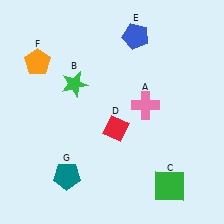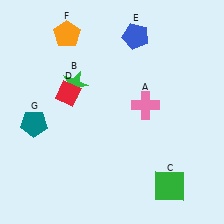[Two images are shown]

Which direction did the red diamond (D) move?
The red diamond (D) moved left.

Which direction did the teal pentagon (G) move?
The teal pentagon (G) moved up.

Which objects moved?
The objects that moved are: the red diamond (D), the orange pentagon (F), the teal pentagon (G).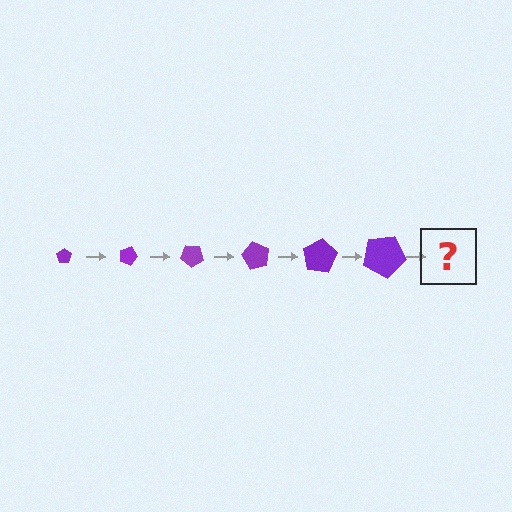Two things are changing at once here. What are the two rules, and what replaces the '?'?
The two rules are that the pentagon grows larger each step and it rotates 20 degrees each step. The '?' should be a pentagon, larger than the previous one and rotated 120 degrees from the start.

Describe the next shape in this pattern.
It should be a pentagon, larger than the previous one and rotated 120 degrees from the start.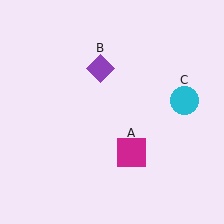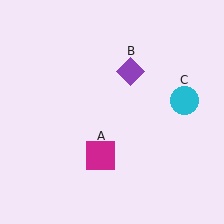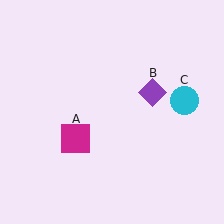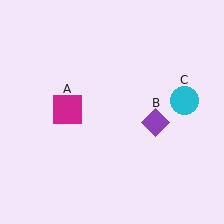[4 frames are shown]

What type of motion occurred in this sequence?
The magenta square (object A), purple diamond (object B) rotated clockwise around the center of the scene.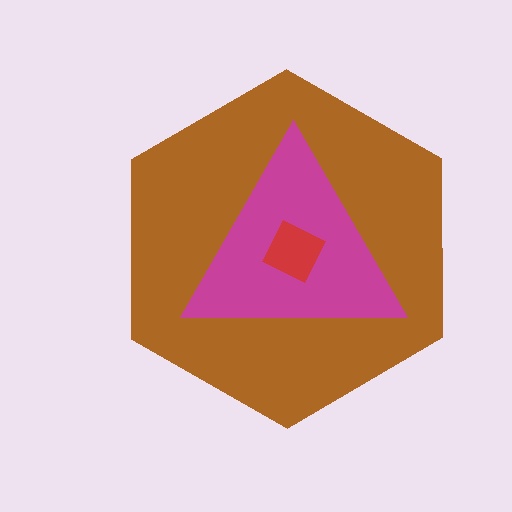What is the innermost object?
The red diamond.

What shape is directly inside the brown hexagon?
The magenta triangle.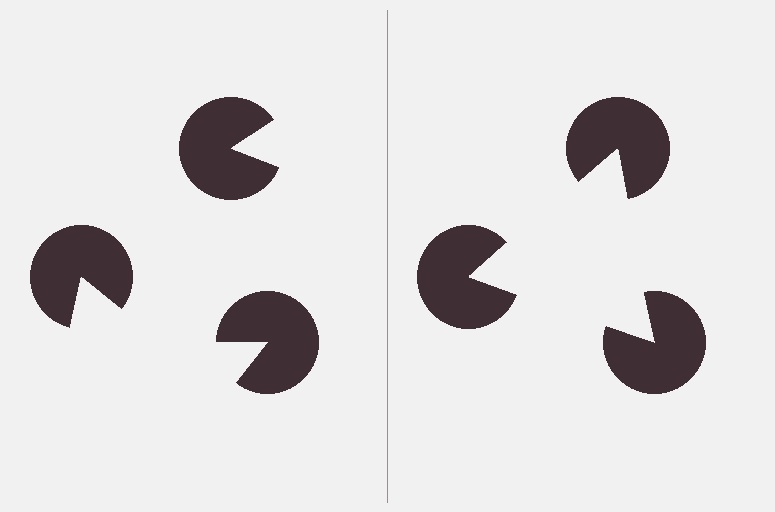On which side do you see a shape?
An illusory triangle appears on the right side. On the left side the wedge cuts are rotated, so no coherent shape forms.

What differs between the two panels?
The pac-man discs are positioned identically on both sides; only the wedge orientations differ. On the right they align to a triangle; on the left they are misaligned.